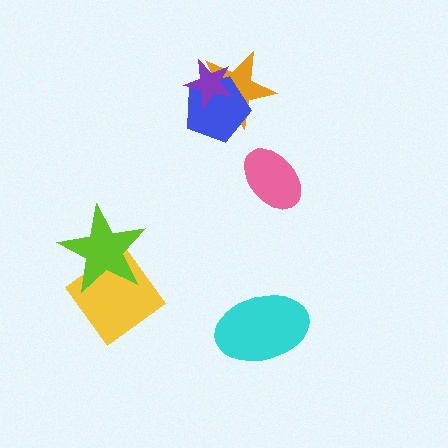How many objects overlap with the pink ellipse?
0 objects overlap with the pink ellipse.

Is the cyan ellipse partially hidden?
No, no other shape covers it.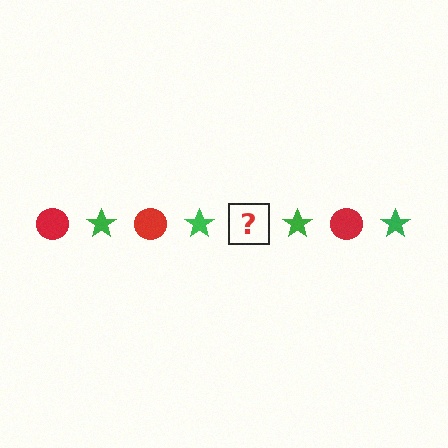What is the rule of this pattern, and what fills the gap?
The rule is that the pattern alternates between red circle and green star. The gap should be filled with a red circle.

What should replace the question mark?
The question mark should be replaced with a red circle.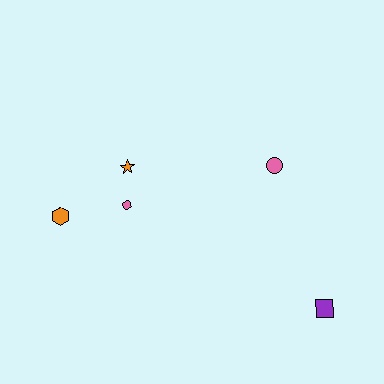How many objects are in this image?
There are 5 objects.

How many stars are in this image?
There is 1 star.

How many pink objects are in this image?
There are 2 pink objects.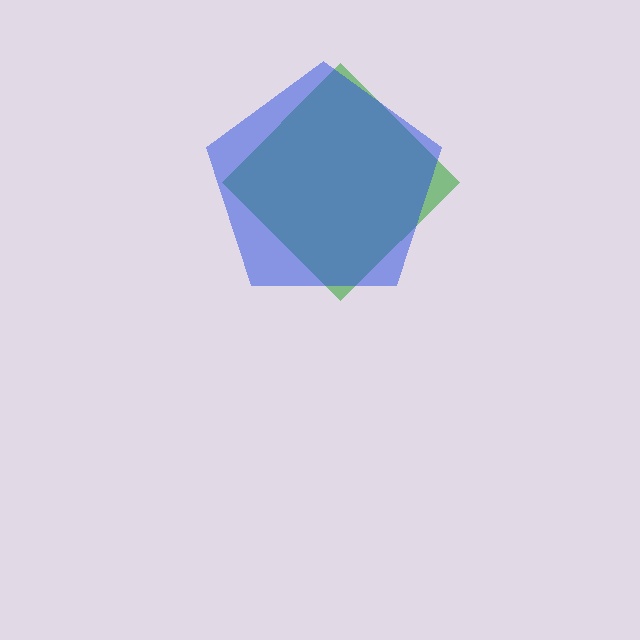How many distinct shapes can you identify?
There are 2 distinct shapes: a green diamond, a blue pentagon.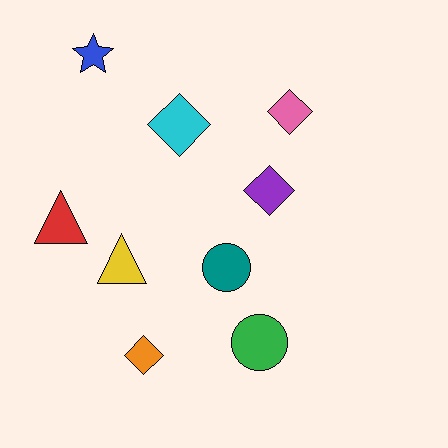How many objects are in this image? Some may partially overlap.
There are 9 objects.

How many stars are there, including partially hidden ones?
There is 1 star.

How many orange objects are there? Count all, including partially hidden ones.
There is 1 orange object.